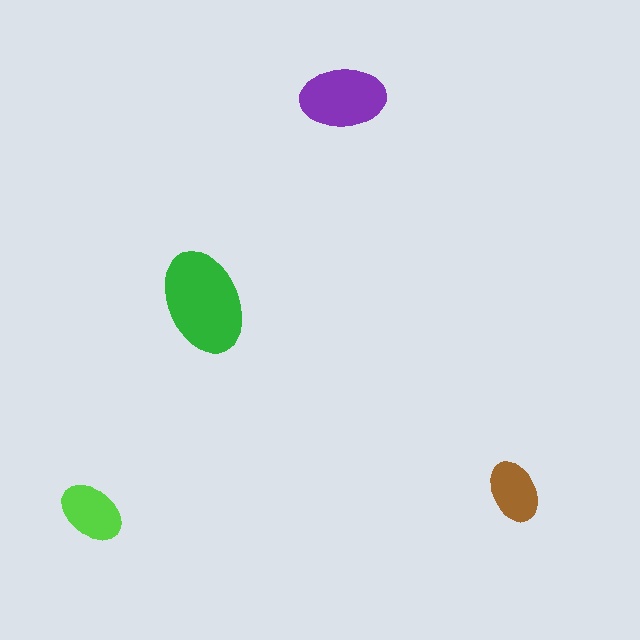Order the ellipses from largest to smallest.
the green one, the purple one, the lime one, the brown one.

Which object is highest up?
The purple ellipse is topmost.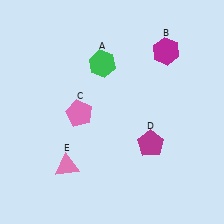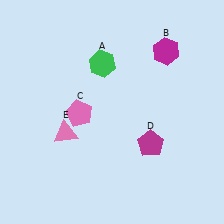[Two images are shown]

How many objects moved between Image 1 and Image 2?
1 object moved between the two images.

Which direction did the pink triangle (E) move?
The pink triangle (E) moved up.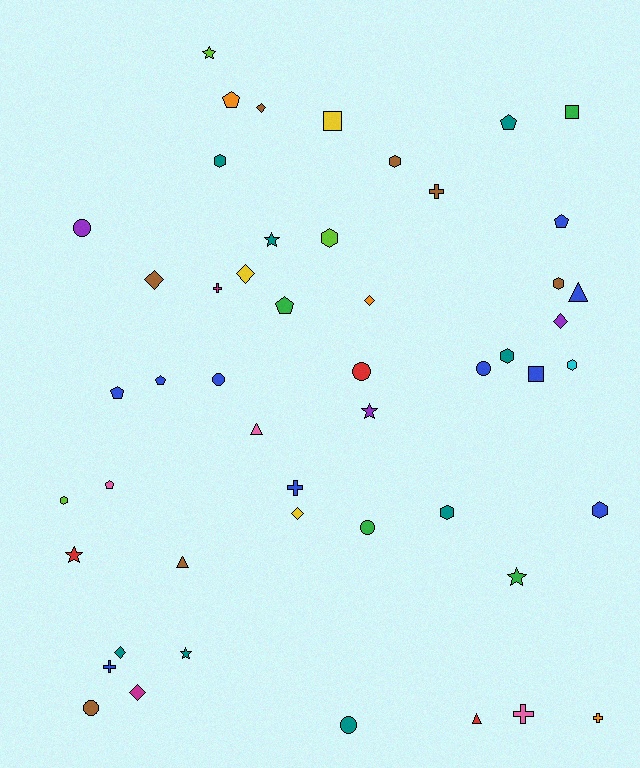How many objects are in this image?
There are 50 objects.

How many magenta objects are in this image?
There are 2 magenta objects.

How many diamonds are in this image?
There are 8 diamonds.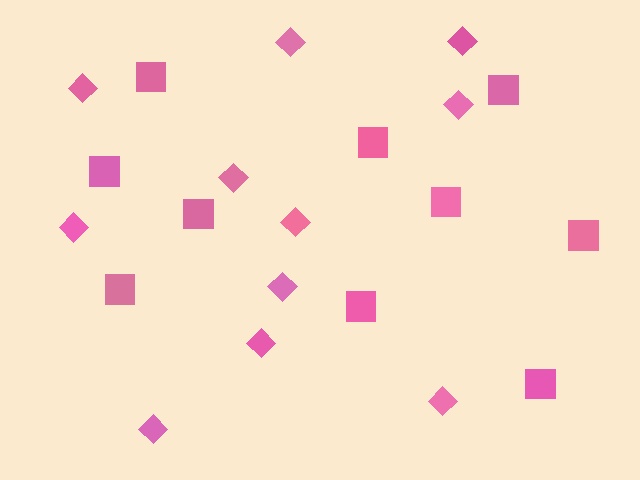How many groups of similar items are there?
There are 2 groups: one group of squares (10) and one group of diamonds (11).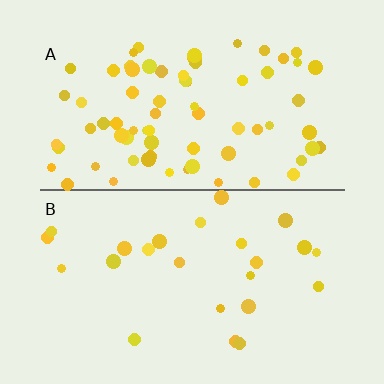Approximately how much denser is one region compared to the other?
Approximately 3.0× — region A over region B.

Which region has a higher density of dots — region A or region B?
A (the top).